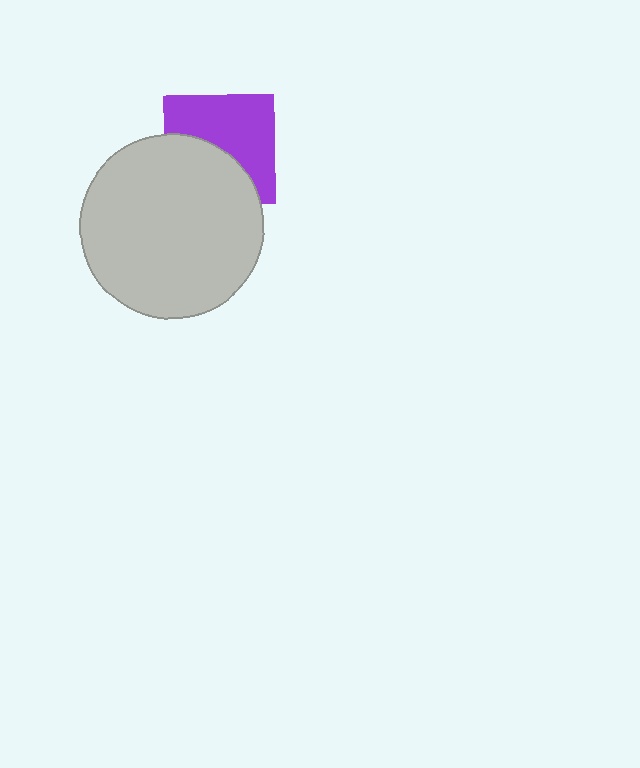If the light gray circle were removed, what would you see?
You would see the complete purple square.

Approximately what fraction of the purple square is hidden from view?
Roughly 44% of the purple square is hidden behind the light gray circle.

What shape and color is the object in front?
The object in front is a light gray circle.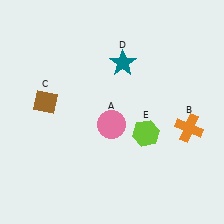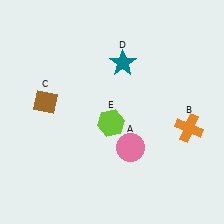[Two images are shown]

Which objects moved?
The objects that moved are: the pink circle (A), the lime hexagon (E).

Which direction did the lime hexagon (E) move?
The lime hexagon (E) moved left.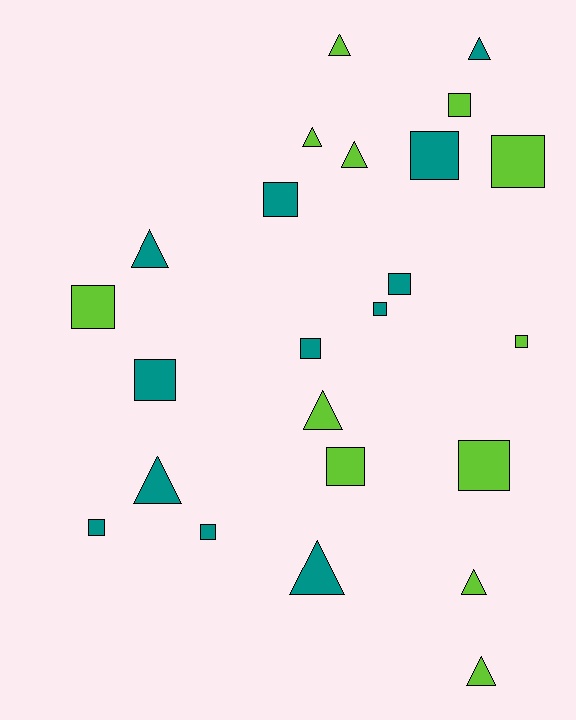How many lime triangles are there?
There are 6 lime triangles.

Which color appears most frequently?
Teal, with 12 objects.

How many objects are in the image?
There are 24 objects.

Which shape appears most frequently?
Square, with 14 objects.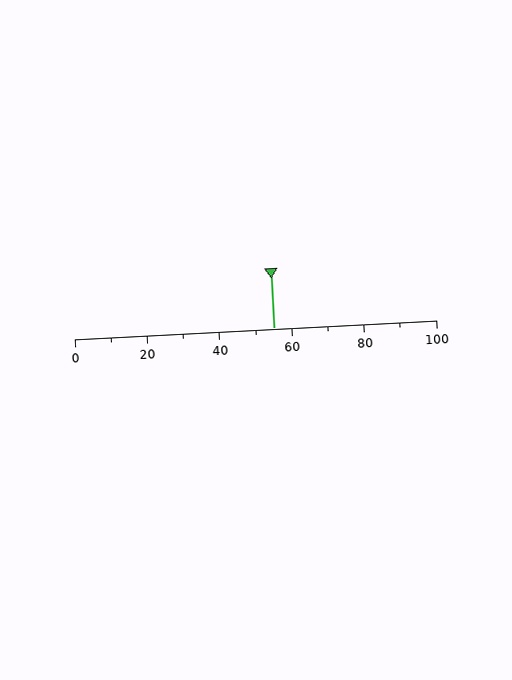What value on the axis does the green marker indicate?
The marker indicates approximately 55.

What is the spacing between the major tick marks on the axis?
The major ticks are spaced 20 apart.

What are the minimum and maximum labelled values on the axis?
The axis runs from 0 to 100.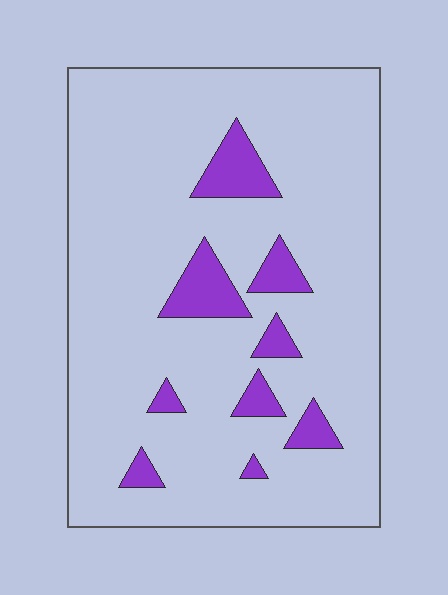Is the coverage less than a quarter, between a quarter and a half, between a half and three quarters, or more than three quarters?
Less than a quarter.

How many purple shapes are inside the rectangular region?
9.